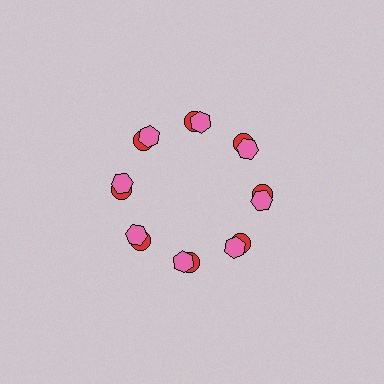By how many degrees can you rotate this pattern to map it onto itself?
The pattern maps onto itself every 45 degrees of rotation.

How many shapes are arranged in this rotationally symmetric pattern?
There are 16 shapes, arranged in 8 groups of 2.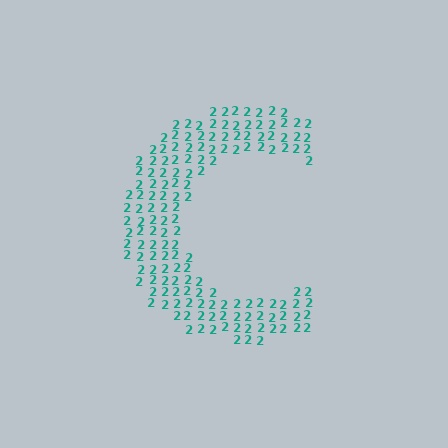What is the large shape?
The large shape is the letter C.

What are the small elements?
The small elements are digit 2's.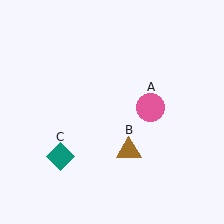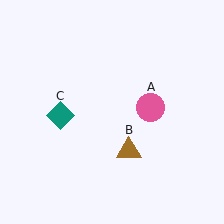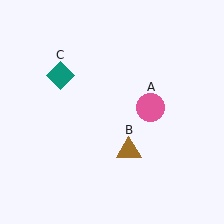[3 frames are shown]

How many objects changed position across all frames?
1 object changed position: teal diamond (object C).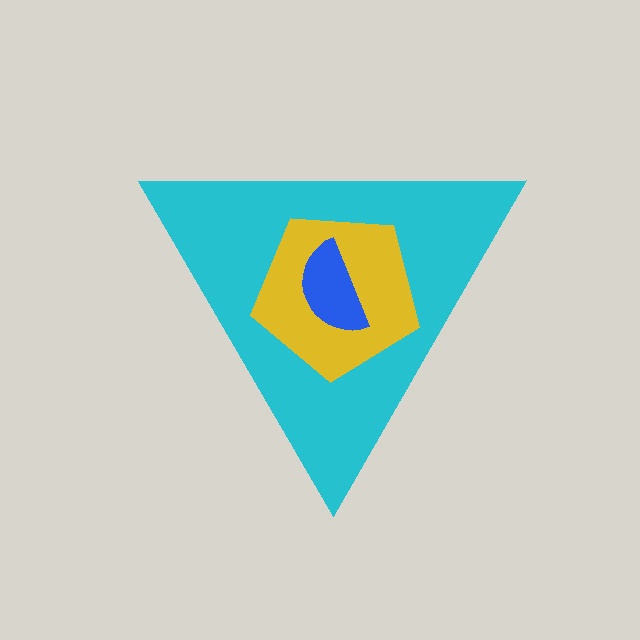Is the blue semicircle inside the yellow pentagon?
Yes.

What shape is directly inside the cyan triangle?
The yellow pentagon.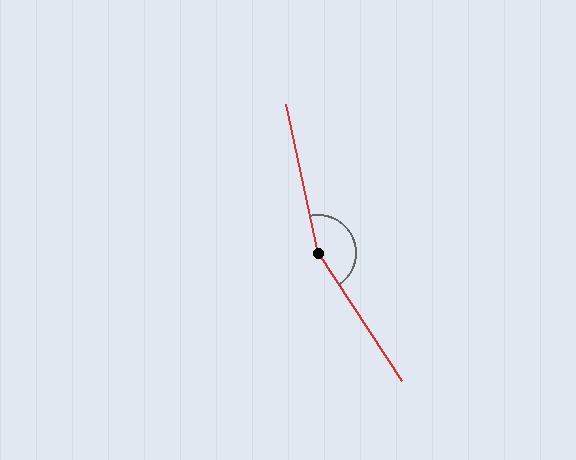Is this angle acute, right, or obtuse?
It is obtuse.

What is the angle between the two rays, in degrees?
Approximately 159 degrees.